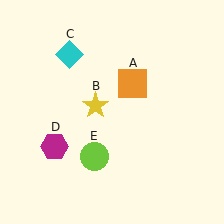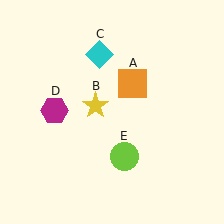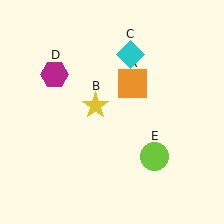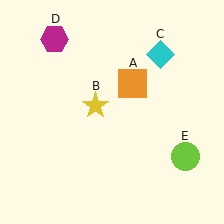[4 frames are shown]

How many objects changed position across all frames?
3 objects changed position: cyan diamond (object C), magenta hexagon (object D), lime circle (object E).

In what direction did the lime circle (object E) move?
The lime circle (object E) moved right.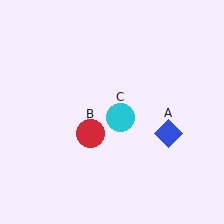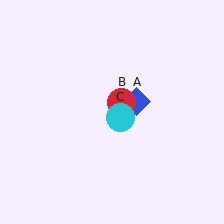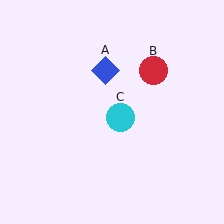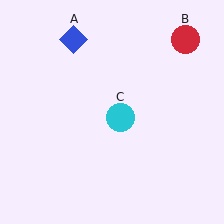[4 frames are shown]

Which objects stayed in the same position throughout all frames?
Cyan circle (object C) remained stationary.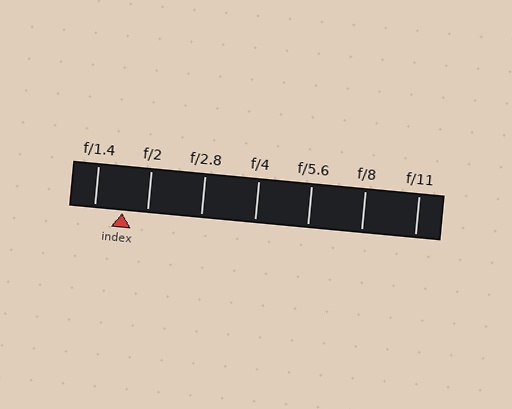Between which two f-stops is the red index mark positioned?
The index mark is between f/1.4 and f/2.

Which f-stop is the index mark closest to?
The index mark is closest to f/2.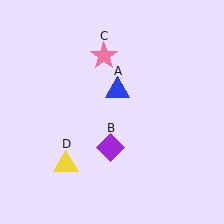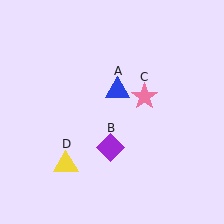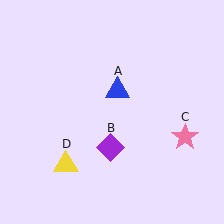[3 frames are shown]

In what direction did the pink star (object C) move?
The pink star (object C) moved down and to the right.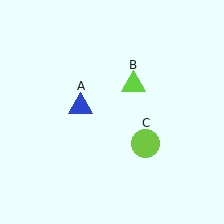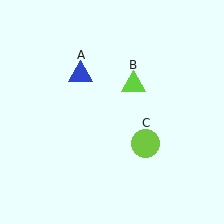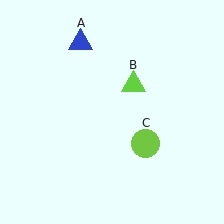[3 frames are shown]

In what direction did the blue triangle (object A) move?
The blue triangle (object A) moved up.